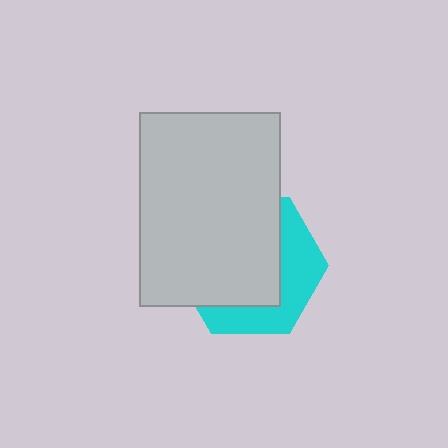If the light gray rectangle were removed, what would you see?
You would see the complete cyan hexagon.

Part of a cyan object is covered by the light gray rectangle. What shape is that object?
It is a hexagon.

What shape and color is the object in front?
The object in front is a light gray rectangle.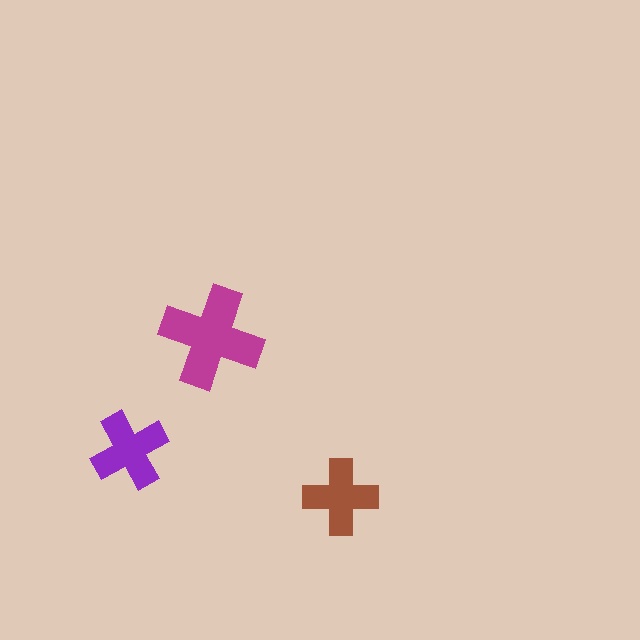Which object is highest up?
The magenta cross is topmost.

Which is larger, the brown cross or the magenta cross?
The magenta one.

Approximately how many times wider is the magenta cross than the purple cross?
About 1.5 times wider.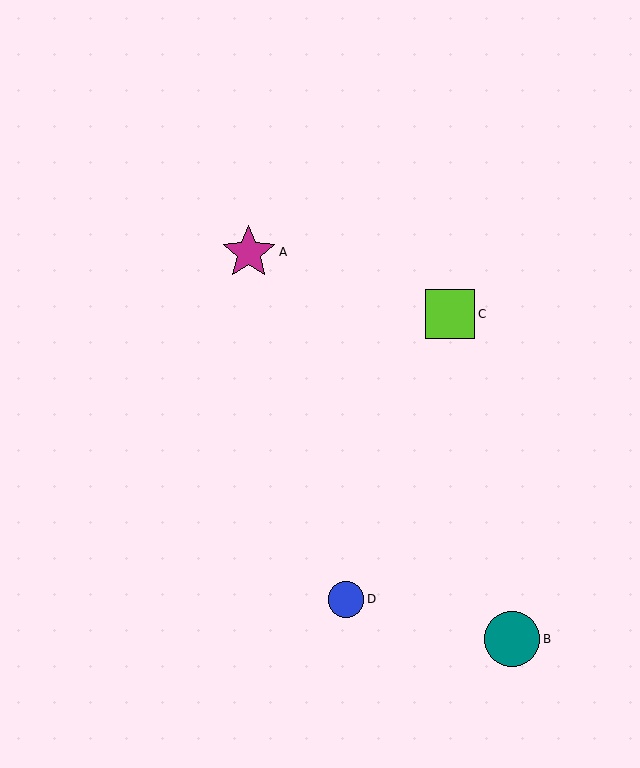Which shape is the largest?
The teal circle (labeled B) is the largest.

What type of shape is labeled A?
Shape A is a magenta star.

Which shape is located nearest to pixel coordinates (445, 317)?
The lime square (labeled C) at (450, 314) is nearest to that location.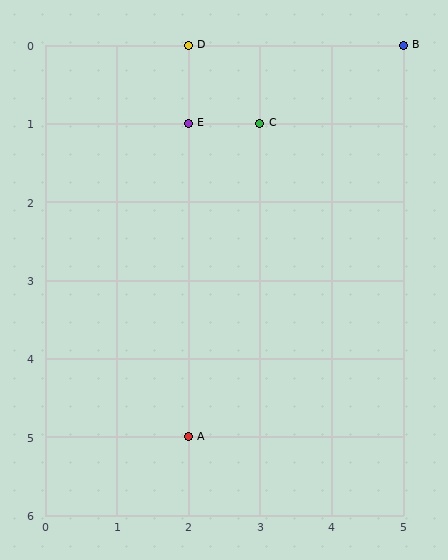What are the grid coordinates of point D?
Point D is at grid coordinates (2, 0).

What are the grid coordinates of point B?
Point B is at grid coordinates (5, 0).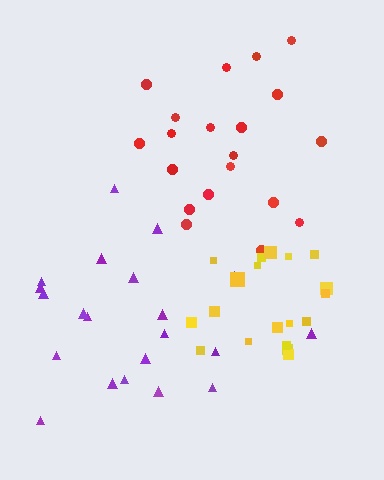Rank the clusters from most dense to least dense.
yellow, red, purple.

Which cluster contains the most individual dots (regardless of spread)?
Purple (21).